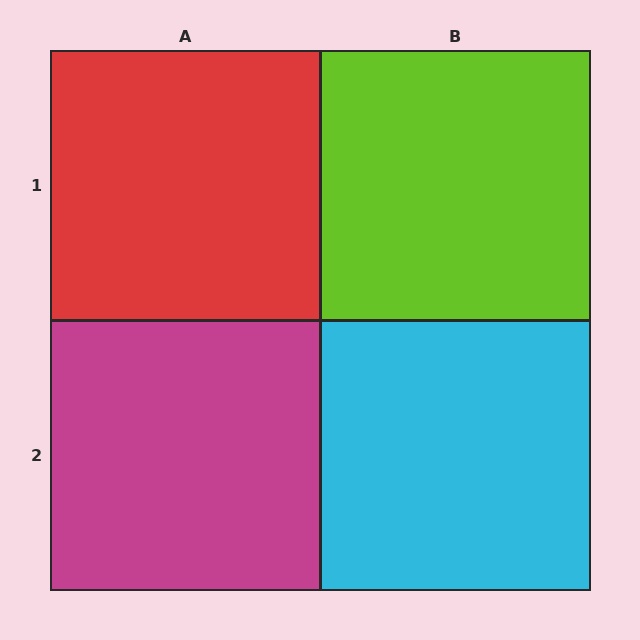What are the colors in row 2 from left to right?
Magenta, cyan.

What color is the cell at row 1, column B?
Lime.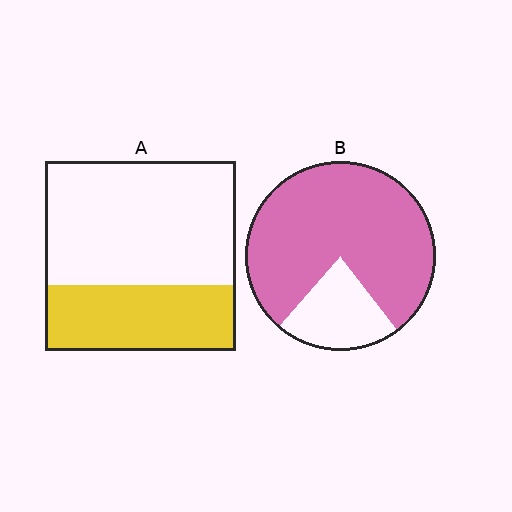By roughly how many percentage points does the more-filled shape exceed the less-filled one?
By roughly 45 percentage points (B over A).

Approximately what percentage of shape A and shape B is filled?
A is approximately 35% and B is approximately 80%.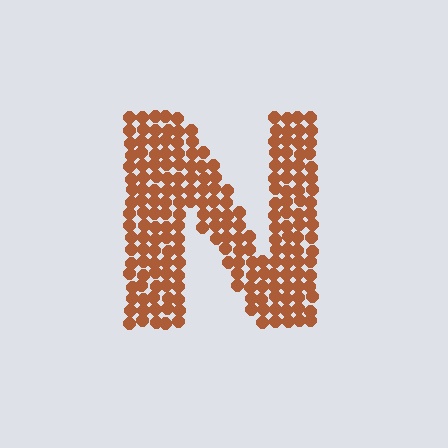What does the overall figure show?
The overall figure shows the letter N.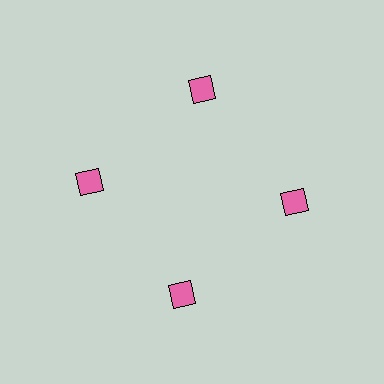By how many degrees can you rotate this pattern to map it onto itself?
The pattern maps onto itself every 90 degrees of rotation.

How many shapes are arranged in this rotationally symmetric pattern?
There are 4 shapes, arranged in 4 groups of 1.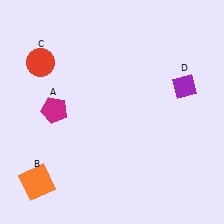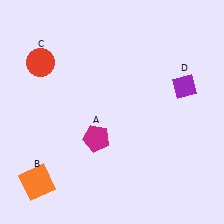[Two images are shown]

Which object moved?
The magenta pentagon (A) moved right.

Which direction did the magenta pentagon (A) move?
The magenta pentagon (A) moved right.